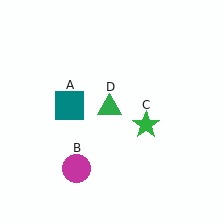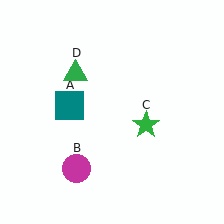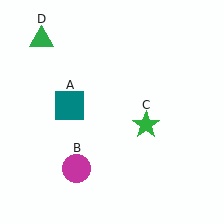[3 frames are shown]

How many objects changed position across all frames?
1 object changed position: green triangle (object D).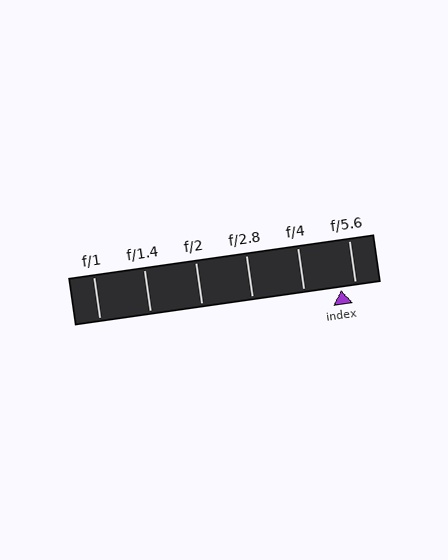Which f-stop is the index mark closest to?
The index mark is closest to f/5.6.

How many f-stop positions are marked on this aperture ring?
There are 6 f-stop positions marked.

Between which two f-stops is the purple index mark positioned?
The index mark is between f/4 and f/5.6.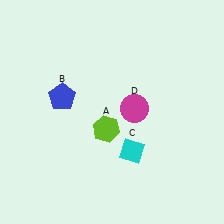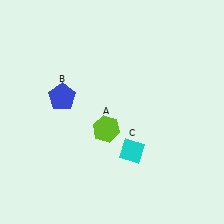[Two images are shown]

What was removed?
The magenta circle (D) was removed in Image 2.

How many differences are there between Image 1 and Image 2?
There is 1 difference between the two images.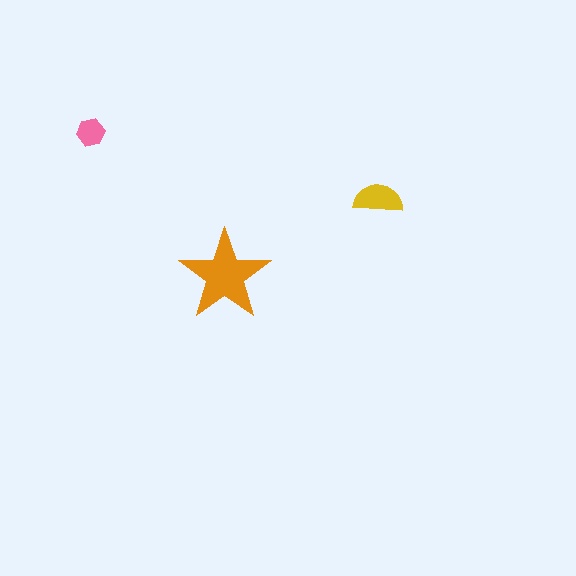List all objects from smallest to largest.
The pink hexagon, the yellow semicircle, the orange star.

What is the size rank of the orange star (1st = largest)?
1st.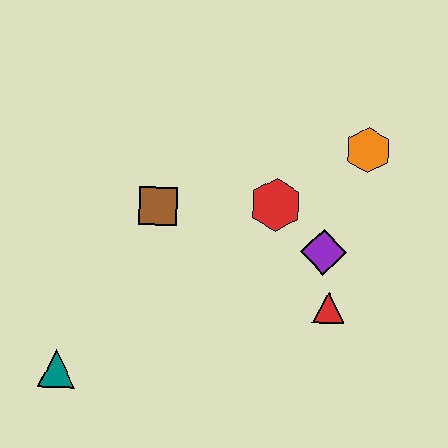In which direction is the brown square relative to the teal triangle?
The brown square is above the teal triangle.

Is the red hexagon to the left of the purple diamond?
Yes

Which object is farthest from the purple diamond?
The teal triangle is farthest from the purple diamond.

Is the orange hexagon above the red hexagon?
Yes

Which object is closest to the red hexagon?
The purple diamond is closest to the red hexagon.